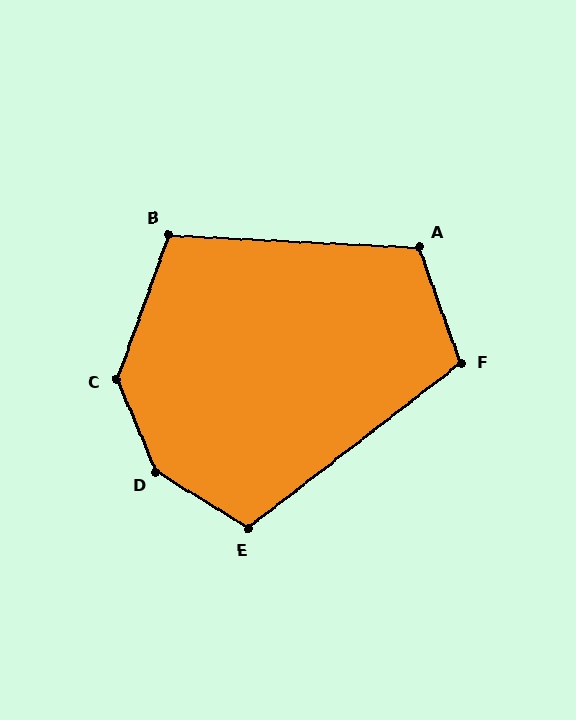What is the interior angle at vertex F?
Approximately 108 degrees (obtuse).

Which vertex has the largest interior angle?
D, at approximately 145 degrees.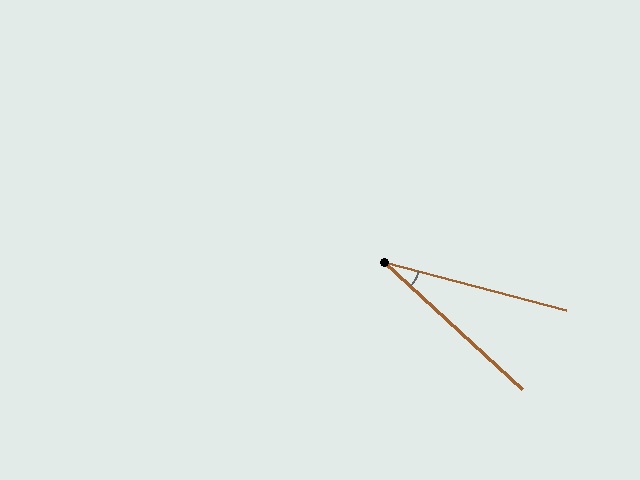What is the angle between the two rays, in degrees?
Approximately 28 degrees.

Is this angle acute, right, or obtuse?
It is acute.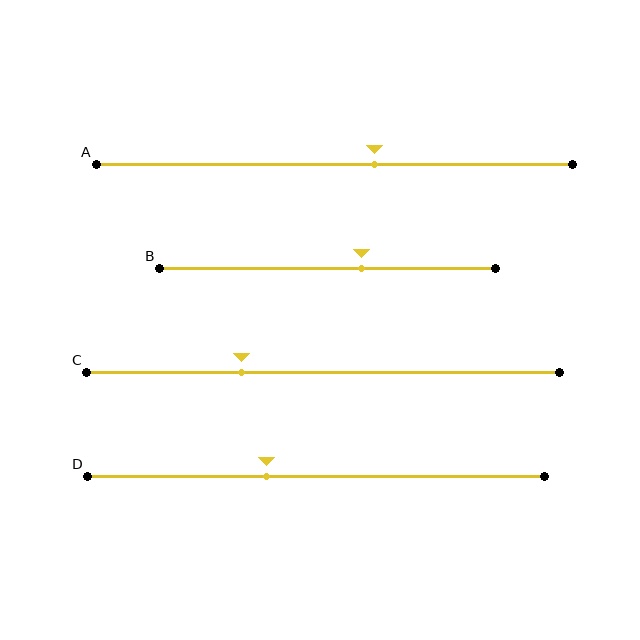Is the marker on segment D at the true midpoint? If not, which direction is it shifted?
No, the marker on segment D is shifted to the left by about 11% of the segment length.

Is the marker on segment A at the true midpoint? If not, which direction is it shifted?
No, the marker on segment A is shifted to the right by about 8% of the segment length.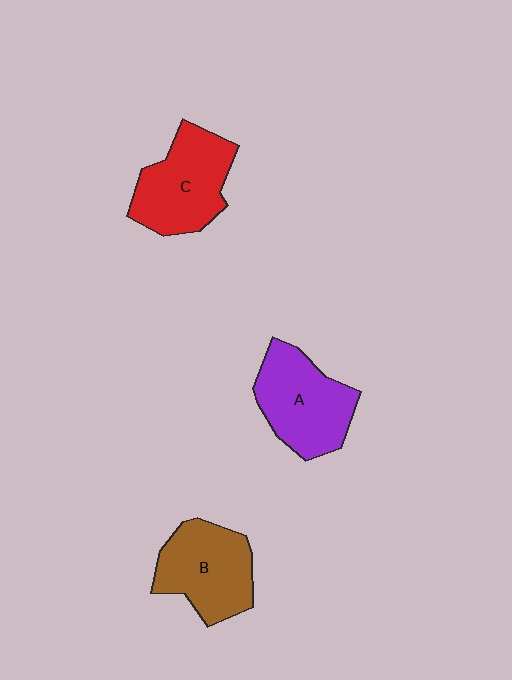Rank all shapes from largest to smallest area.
From largest to smallest: A (purple), C (red), B (brown).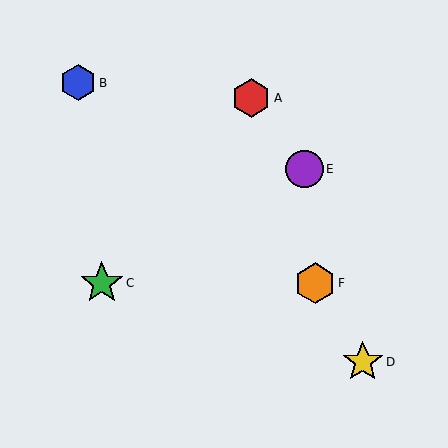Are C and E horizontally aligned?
No, C is at y≈283 and E is at y≈169.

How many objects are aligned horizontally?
2 objects (C, F) are aligned horizontally.